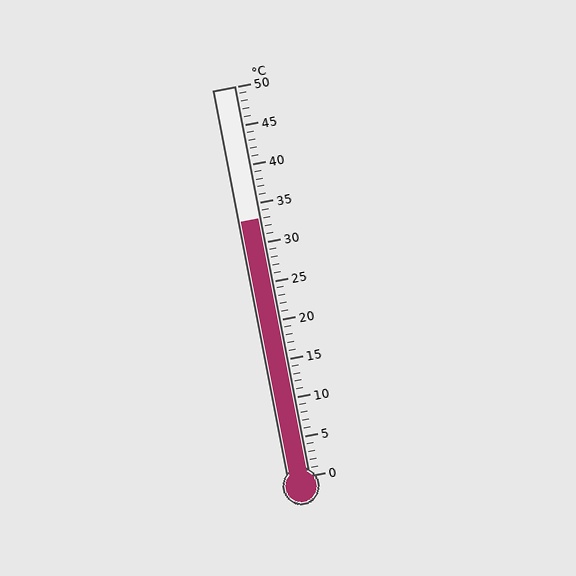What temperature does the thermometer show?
The thermometer shows approximately 33°C.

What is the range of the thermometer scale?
The thermometer scale ranges from 0°C to 50°C.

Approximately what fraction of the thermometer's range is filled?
The thermometer is filled to approximately 65% of its range.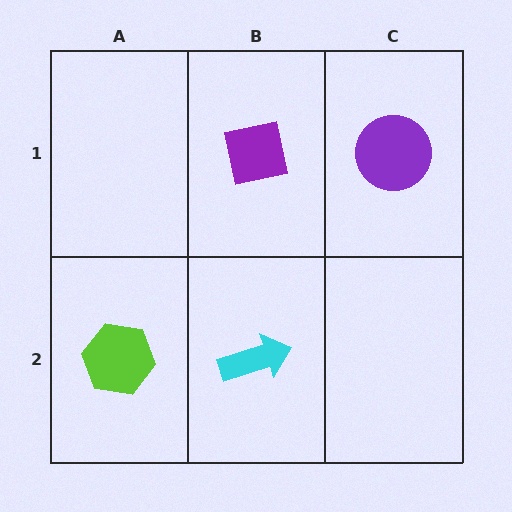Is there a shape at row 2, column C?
No, that cell is empty.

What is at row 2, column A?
A lime hexagon.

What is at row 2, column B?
A cyan arrow.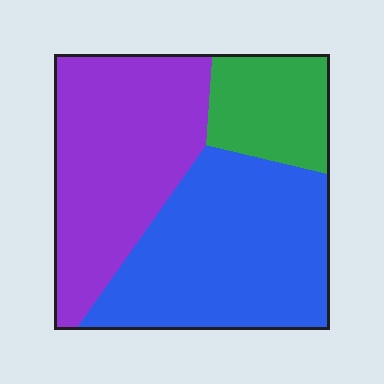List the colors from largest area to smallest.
From largest to smallest: blue, purple, green.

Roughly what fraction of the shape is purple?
Purple covers 40% of the shape.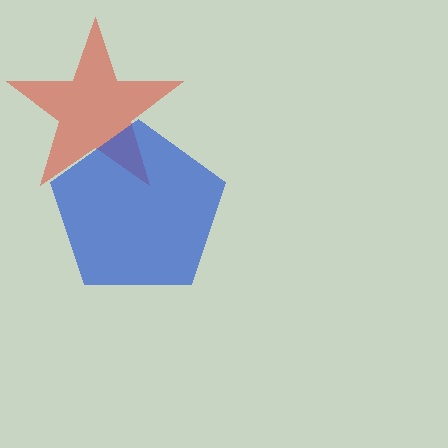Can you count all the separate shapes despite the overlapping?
Yes, there are 2 separate shapes.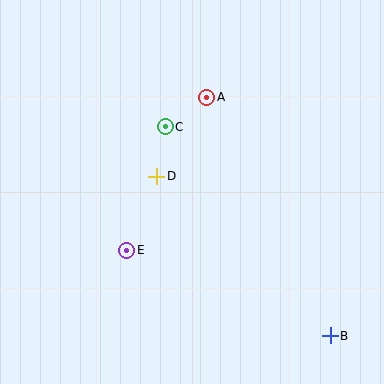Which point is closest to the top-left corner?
Point C is closest to the top-left corner.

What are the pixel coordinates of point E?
Point E is at (127, 251).